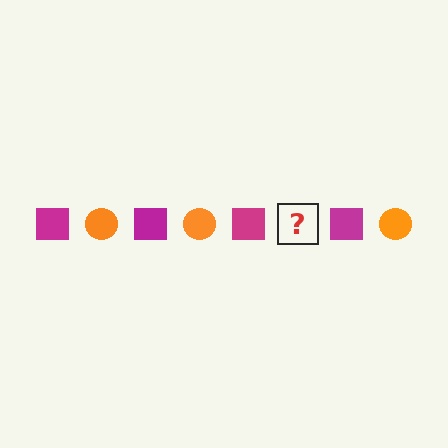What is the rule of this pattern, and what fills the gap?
The rule is that the pattern alternates between magenta square and orange circle. The gap should be filled with an orange circle.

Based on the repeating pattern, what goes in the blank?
The blank should be an orange circle.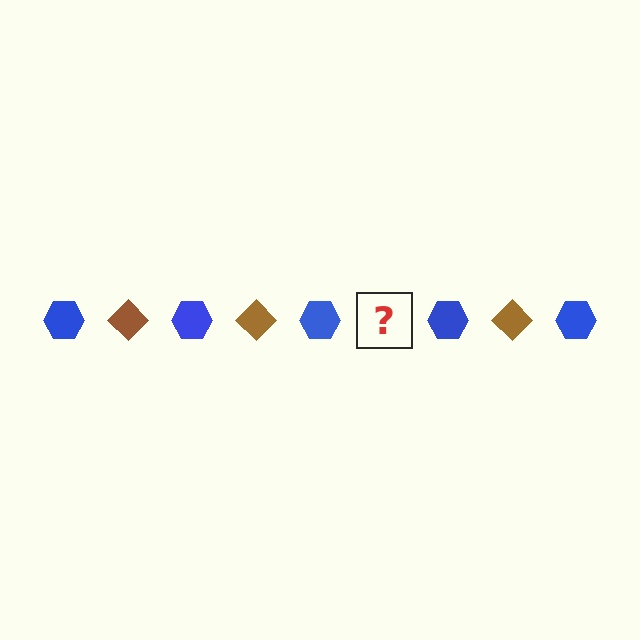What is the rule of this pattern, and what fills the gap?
The rule is that the pattern alternates between blue hexagon and brown diamond. The gap should be filled with a brown diamond.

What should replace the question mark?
The question mark should be replaced with a brown diamond.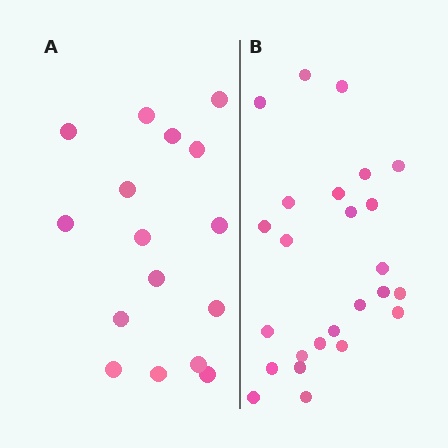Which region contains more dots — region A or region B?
Region B (the right region) has more dots.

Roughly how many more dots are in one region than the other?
Region B has roughly 8 or so more dots than region A.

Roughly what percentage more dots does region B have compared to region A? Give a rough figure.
About 55% more.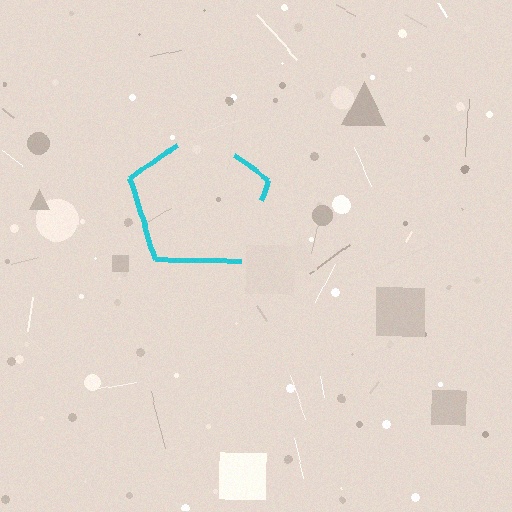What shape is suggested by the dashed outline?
The dashed outline suggests a pentagon.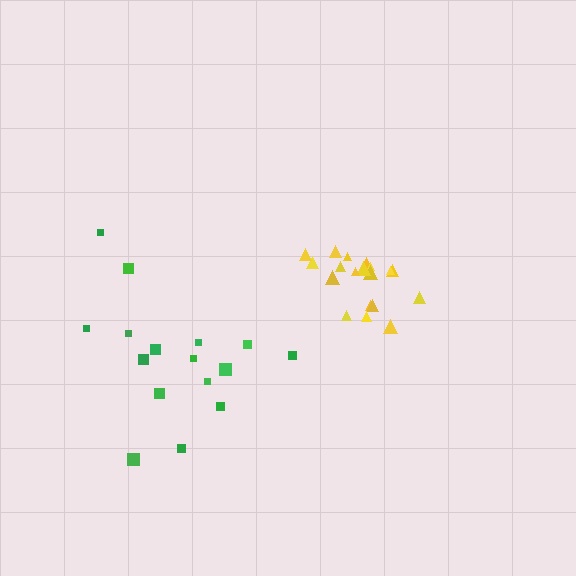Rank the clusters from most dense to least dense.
yellow, green.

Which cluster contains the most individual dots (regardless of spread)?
Yellow (19).